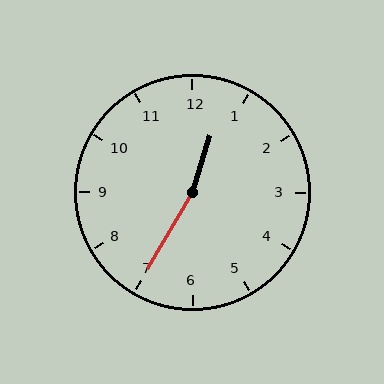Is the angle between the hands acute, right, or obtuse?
It is obtuse.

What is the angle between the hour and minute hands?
Approximately 168 degrees.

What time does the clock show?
12:35.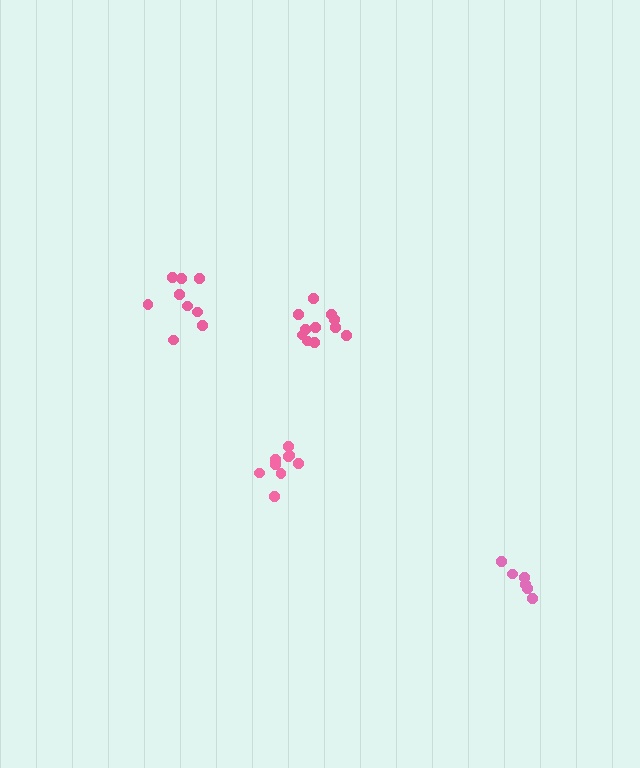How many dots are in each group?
Group 1: 6 dots, Group 2: 9 dots, Group 3: 11 dots, Group 4: 9 dots (35 total).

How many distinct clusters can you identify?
There are 4 distinct clusters.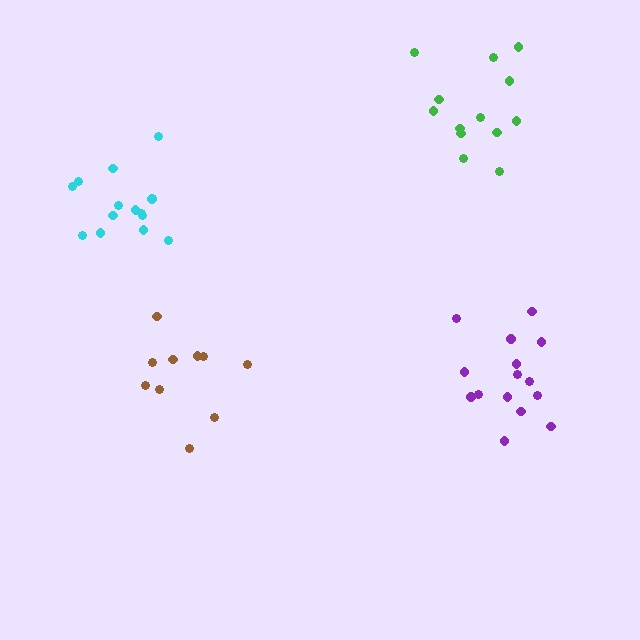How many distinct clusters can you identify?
There are 4 distinct clusters.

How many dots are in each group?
Group 1: 15 dots, Group 2: 10 dots, Group 3: 15 dots, Group 4: 13 dots (53 total).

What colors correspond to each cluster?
The clusters are colored: purple, brown, cyan, green.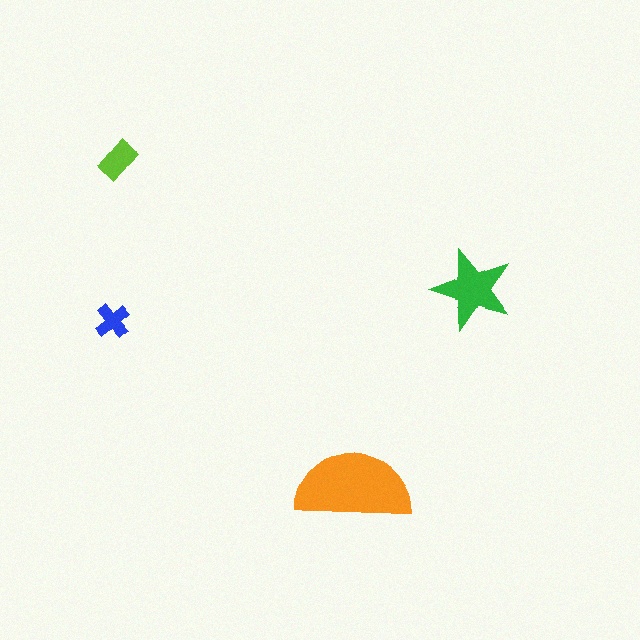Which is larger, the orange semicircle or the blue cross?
The orange semicircle.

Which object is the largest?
The orange semicircle.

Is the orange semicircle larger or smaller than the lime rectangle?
Larger.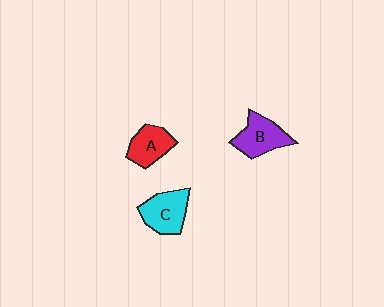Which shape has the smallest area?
Shape A (red).